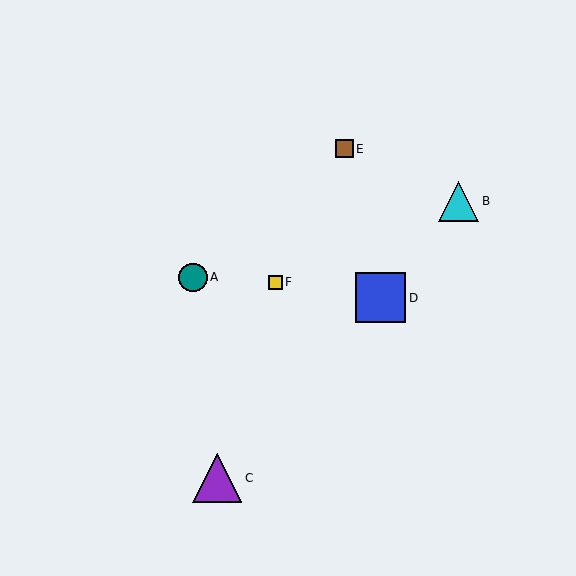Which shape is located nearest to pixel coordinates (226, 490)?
The purple triangle (labeled C) at (217, 478) is nearest to that location.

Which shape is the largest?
The blue square (labeled D) is the largest.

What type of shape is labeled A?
Shape A is a teal circle.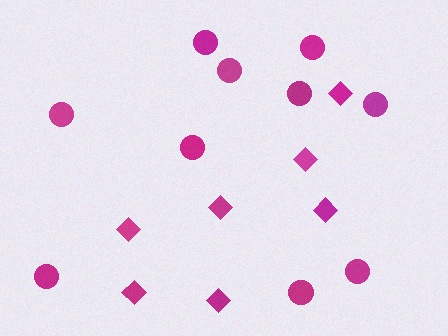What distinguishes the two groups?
There are 2 groups: one group of diamonds (7) and one group of circles (10).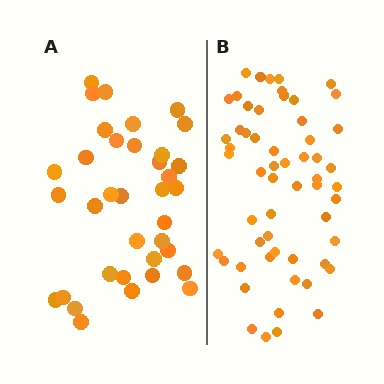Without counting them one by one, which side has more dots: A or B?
Region B (the right region) has more dots.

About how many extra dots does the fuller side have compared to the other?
Region B has approximately 20 more dots than region A.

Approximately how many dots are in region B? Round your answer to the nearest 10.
About 60 dots. (The exact count is 57, which rounds to 60.)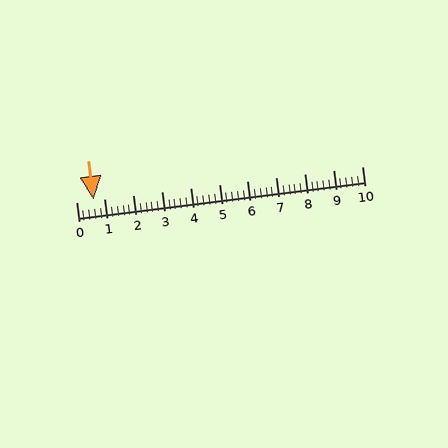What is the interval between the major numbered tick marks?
The major tick marks are spaced 1 units apart.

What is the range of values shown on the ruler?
The ruler shows values from 0 to 10.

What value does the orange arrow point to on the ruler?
The orange arrow points to approximately 0.6.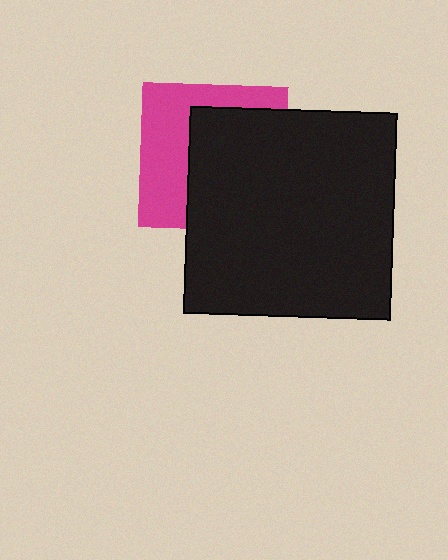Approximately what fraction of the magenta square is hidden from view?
Roughly 57% of the magenta square is hidden behind the black square.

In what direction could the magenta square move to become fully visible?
The magenta square could move left. That would shift it out from behind the black square entirely.